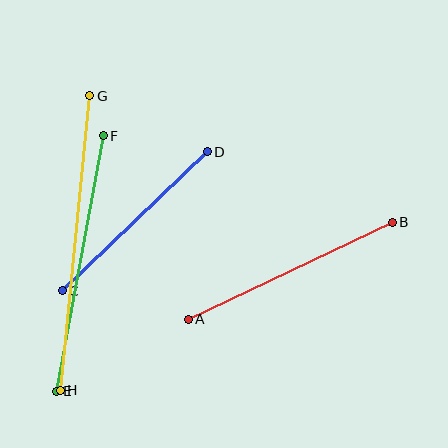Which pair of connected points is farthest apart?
Points G and H are farthest apart.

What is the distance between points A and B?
The distance is approximately 226 pixels.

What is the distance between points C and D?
The distance is approximately 201 pixels.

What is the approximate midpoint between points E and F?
The midpoint is at approximately (80, 263) pixels.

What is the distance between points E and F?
The distance is approximately 260 pixels.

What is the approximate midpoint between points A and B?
The midpoint is at approximately (290, 271) pixels.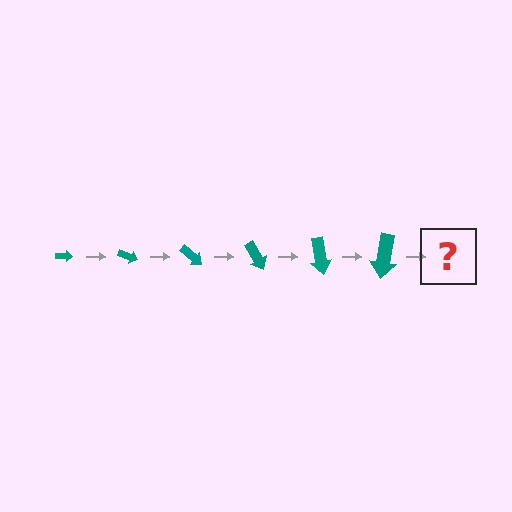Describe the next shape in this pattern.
It should be an arrow, larger than the previous one and rotated 120 degrees from the start.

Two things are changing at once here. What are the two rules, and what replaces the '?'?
The two rules are that the arrow grows larger each step and it rotates 20 degrees each step. The '?' should be an arrow, larger than the previous one and rotated 120 degrees from the start.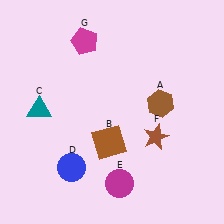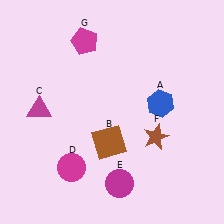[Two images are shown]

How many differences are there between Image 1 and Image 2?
There are 3 differences between the two images.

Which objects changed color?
A changed from brown to blue. C changed from teal to magenta. D changed from blue to magenta.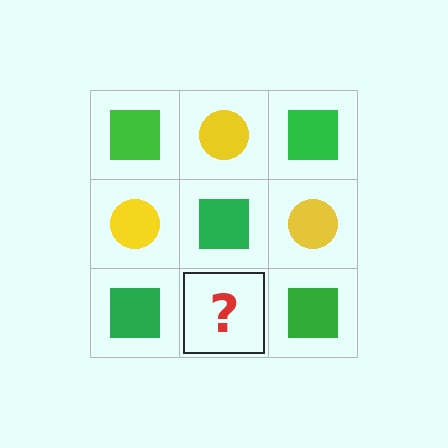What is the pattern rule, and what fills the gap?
The rule is that it alternates green square and yellow circle in a checkerboard pattern. The gap should be filled with a yellow circle.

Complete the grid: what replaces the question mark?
The question mark should be replaced with a yellow circle.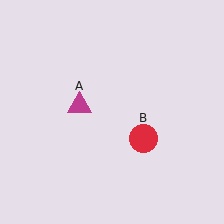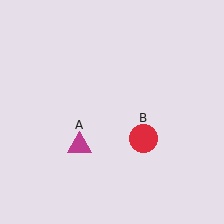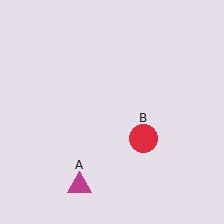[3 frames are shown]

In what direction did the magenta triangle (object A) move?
The magenta triangle (object A) moved down.